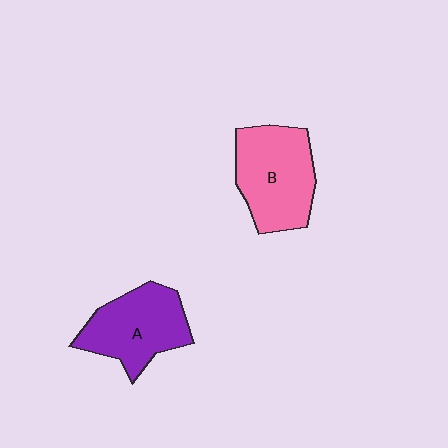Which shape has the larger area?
Shape B (pink).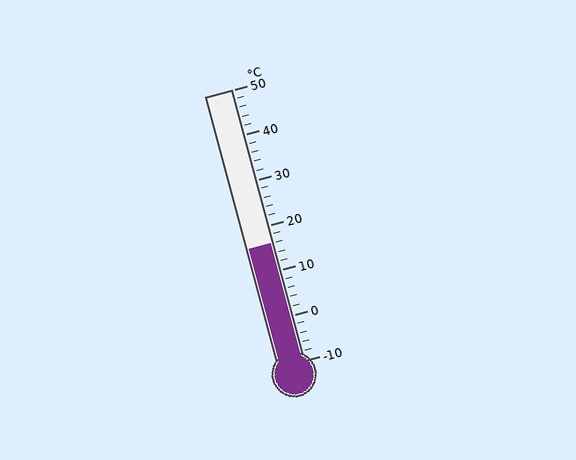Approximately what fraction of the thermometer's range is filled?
The thermometer is filled to approximately 45% of its range.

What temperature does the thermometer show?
The thermometer shows approximately 16°C.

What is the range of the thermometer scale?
The thermometer scale ranges from -10°C to 50°C.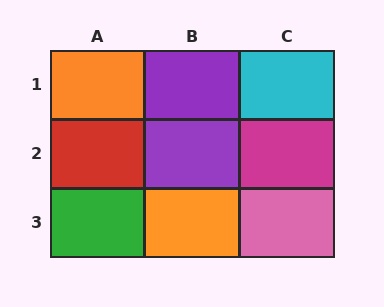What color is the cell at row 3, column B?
Orange.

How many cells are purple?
2 cells are purple.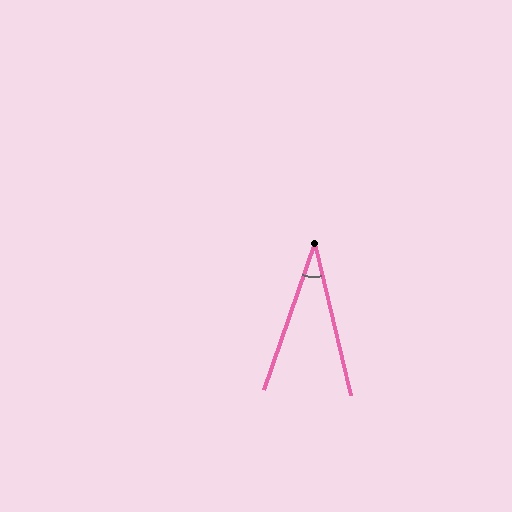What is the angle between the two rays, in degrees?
Approximately 32 degrees.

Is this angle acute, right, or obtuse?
It is acute.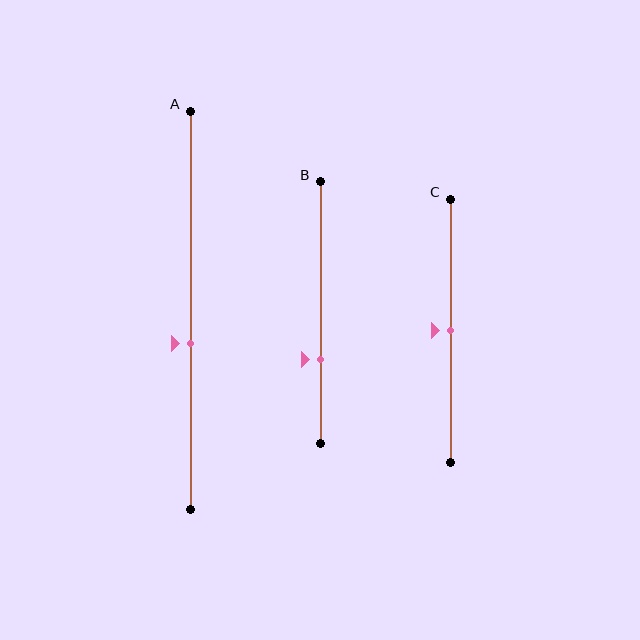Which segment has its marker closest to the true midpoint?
Segment C has its marker closest to the true midpoint.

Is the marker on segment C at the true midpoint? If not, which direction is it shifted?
Yes, the marker on segment C is at the true midpoint.